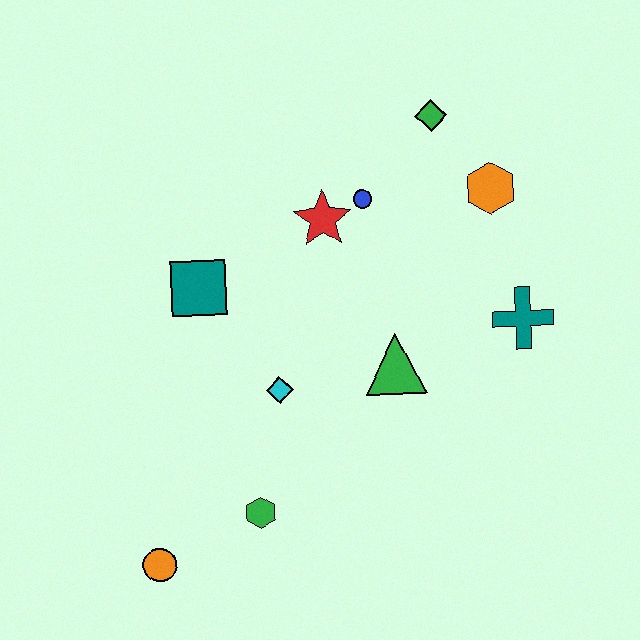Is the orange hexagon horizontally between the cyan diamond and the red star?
No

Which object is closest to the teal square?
The cyan diamond is closest to the teal square.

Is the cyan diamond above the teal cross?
No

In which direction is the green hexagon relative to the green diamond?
The green hexagon is below the green diamond.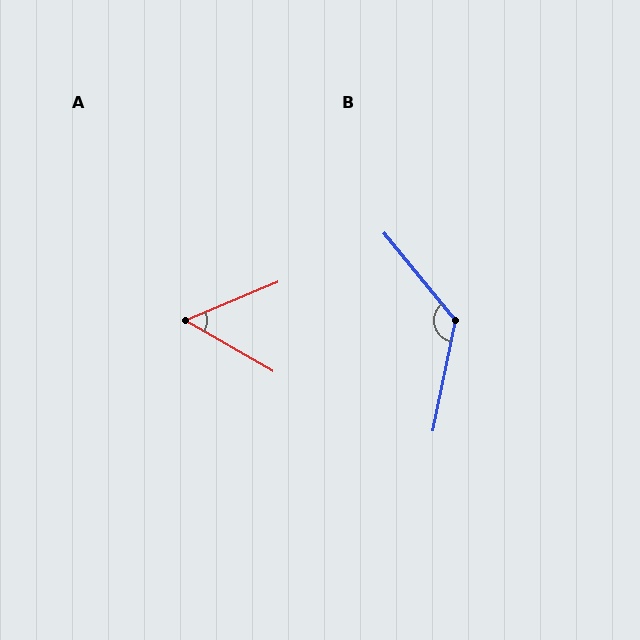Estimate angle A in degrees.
Approximately 53 degrees.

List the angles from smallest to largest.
A (53°), B (129°).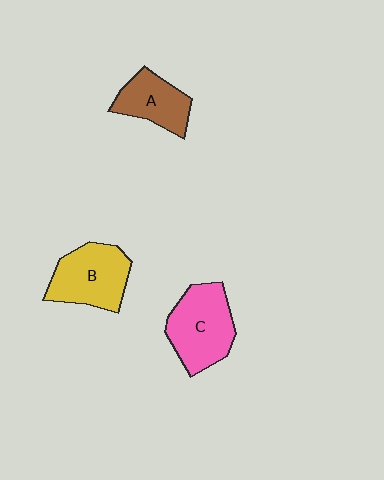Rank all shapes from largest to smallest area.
From largest to smallest: C (pink), B (yellow), A (brown).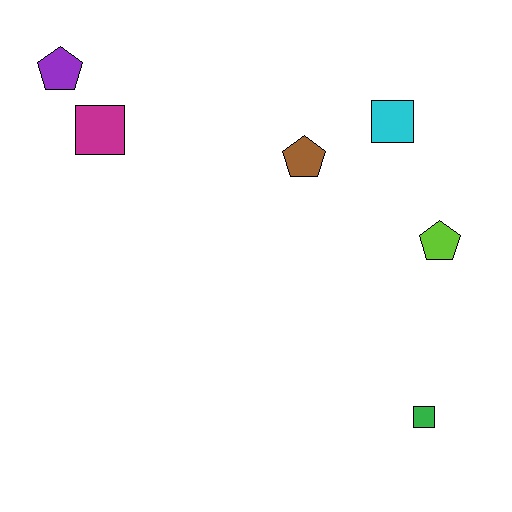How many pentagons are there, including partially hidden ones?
There are 3 pentagons.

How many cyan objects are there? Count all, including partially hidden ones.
There is 1 cyan object.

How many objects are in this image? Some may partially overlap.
There are 6 objects.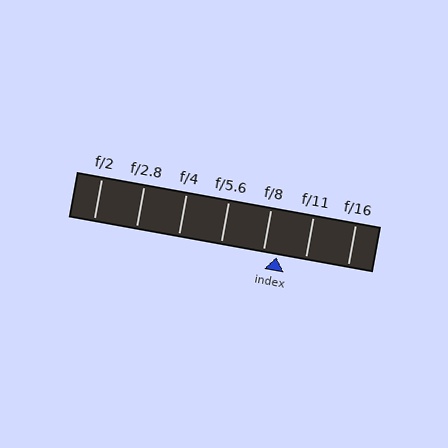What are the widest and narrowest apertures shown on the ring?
The widest aperture shown is f/2 and the narrowest is f/16.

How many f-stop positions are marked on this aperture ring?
There are 7 f-stop positions marked.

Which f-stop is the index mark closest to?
The index mark is closest to f/8.